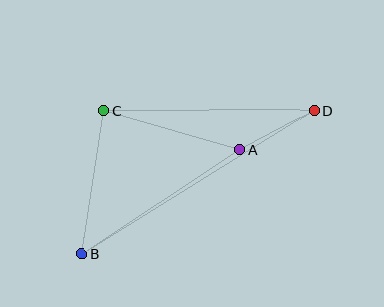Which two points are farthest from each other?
Points B and D are farthest from each other.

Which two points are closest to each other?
Points A and D are closest to each other.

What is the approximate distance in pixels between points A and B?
The distance between A and B is approximately 190 pixels.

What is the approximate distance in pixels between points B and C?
The distance between B and C is approximately 145 pixels.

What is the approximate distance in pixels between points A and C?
The distance between A and C is approximately 141 pixels.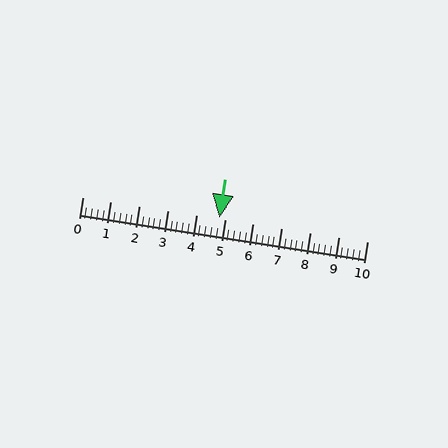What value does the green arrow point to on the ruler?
The green arrow points to approximately 4.8.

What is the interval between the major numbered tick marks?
The major tick marks are spaced 1 units apart.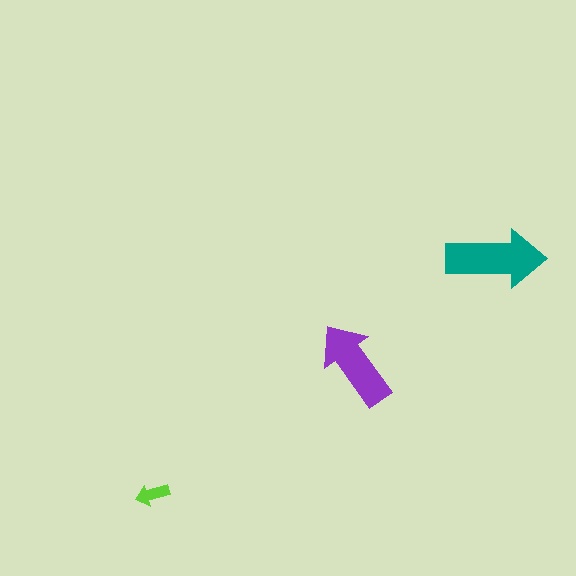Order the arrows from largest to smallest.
the teal one, the purple one, the lime one.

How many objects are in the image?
There are 3 objects in the image.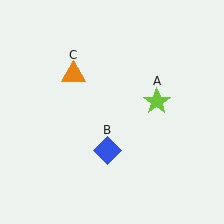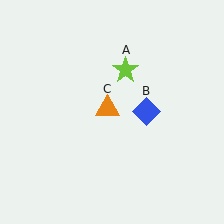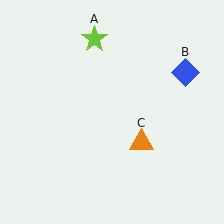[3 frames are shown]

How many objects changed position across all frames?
3 objects changed position: lime star (object A), blue diamond (object B), orange triangle (object C).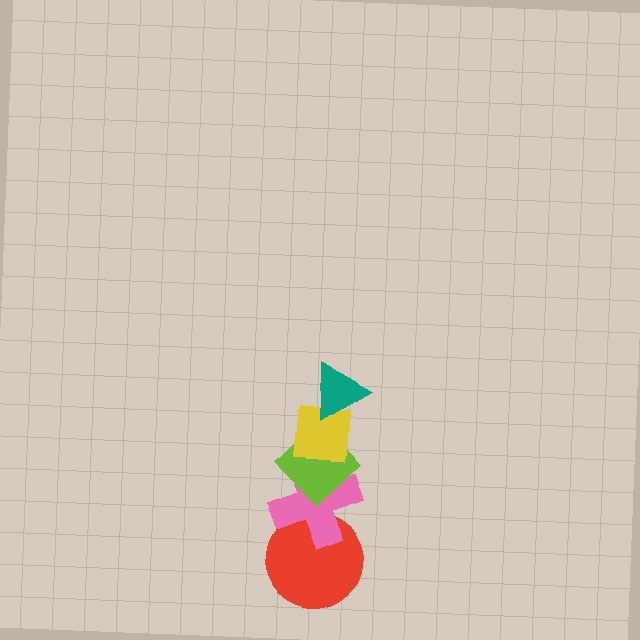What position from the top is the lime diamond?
The lime diamond is 3rd from the top.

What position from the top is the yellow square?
The yellow square is 2nd from the top.